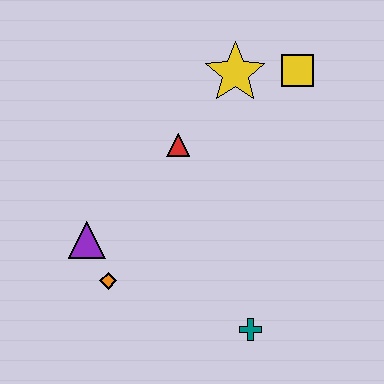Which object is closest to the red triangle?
The yellow star is closest to the red triangle.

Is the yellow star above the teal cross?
Yes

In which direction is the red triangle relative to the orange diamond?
The red triangle is above the orange diamond.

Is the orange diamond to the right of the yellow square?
No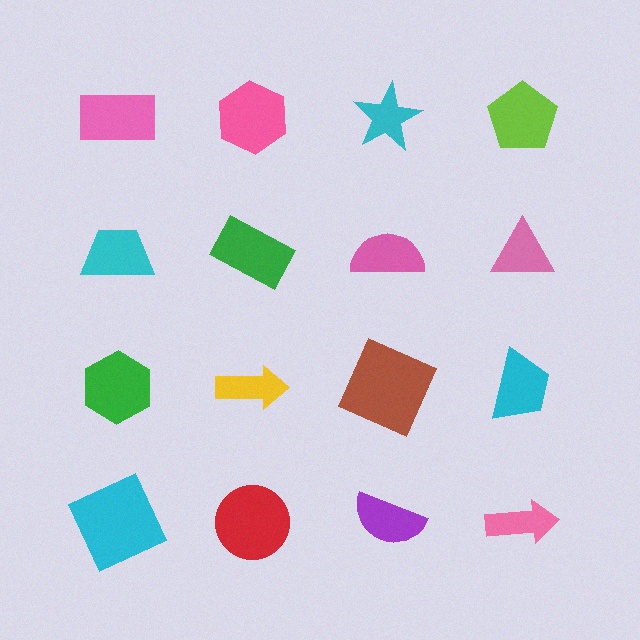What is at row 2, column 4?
A pink triangle.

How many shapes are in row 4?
4 shapes.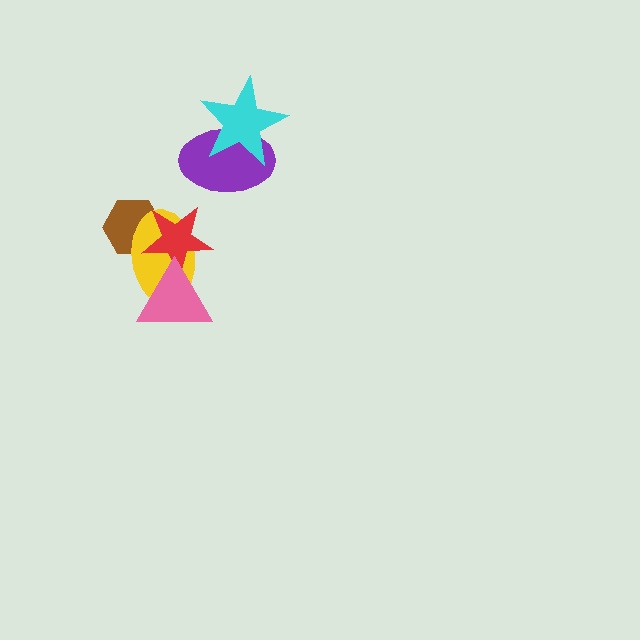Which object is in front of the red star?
The pink triangle is in front of the red star.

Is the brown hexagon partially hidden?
Yes, it is partially covered by another shape.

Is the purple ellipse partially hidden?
Yes, it is partially covered by another shape.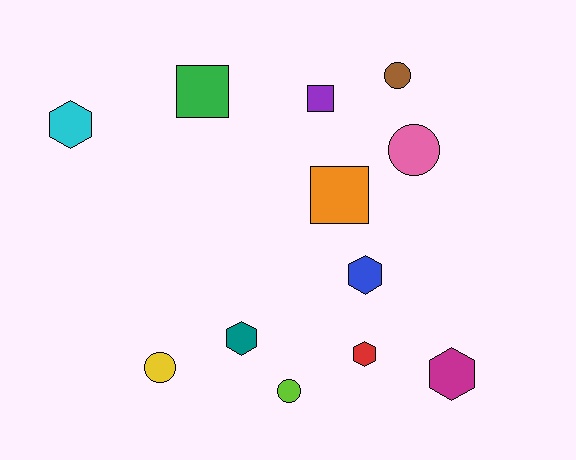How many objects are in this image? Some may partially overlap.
There are 12 objects.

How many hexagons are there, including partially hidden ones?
There are 5 hexagons.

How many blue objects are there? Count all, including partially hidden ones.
There is 1 blue object.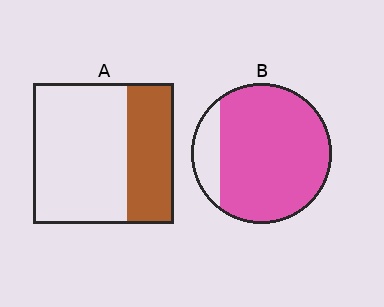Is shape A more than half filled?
No.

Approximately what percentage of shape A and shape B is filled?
A is approximately 35% and B is approximately 85%.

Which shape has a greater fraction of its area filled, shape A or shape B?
Shape B.